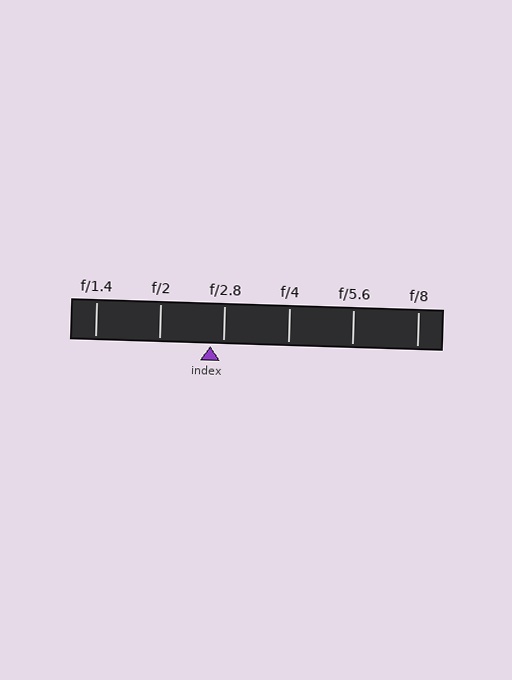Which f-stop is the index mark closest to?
The index mark is closest to f/2.8.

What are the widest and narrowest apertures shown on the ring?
The widest aperture shown is f/1.4 and the narrowest is f/8.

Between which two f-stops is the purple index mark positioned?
The index mark is between f/2 and f/2.8.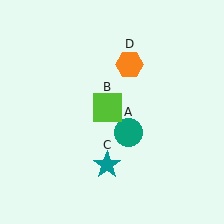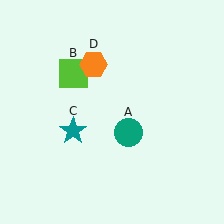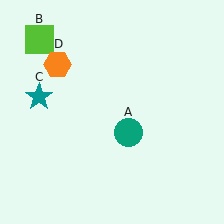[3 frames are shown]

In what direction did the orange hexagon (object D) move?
The orange hexagon (object D) moved left.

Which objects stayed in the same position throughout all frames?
Teal circle (object A) remained stationary.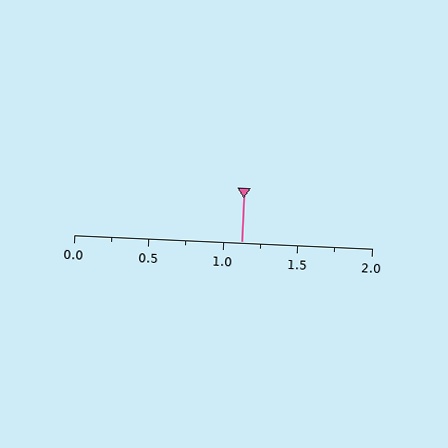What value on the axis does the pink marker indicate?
The marker indicates approximately 1.12.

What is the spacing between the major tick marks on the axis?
The major ticks are spaced 0.5 apart.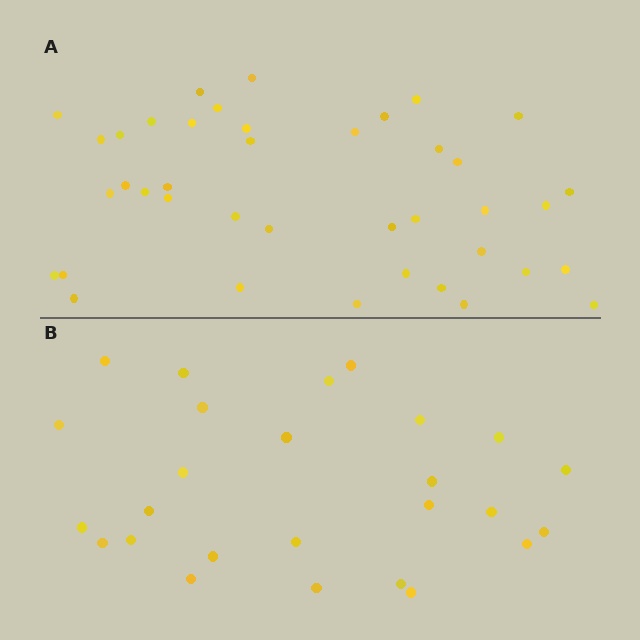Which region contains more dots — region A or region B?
Region A (the top region) has more dots.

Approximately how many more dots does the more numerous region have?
Region A has approximately 15 more dots than region B.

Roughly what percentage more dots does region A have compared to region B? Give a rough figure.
About 55% more.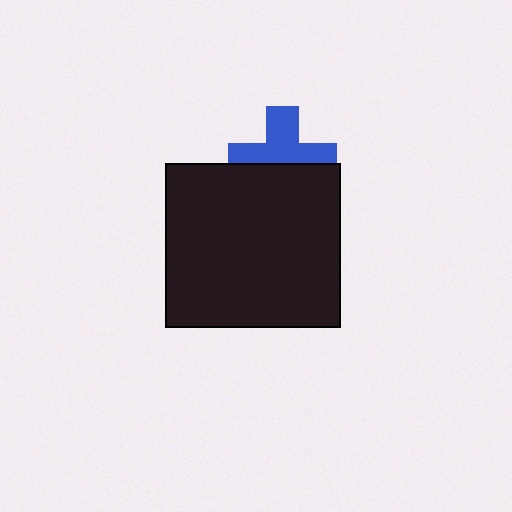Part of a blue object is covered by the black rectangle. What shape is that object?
It is a cross.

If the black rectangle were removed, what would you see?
You would see the complete blue cross.